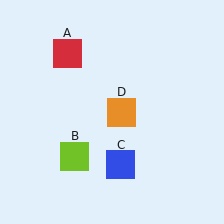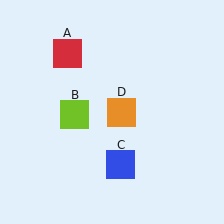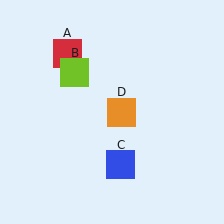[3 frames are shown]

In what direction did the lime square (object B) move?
The lime square (object B) moved up.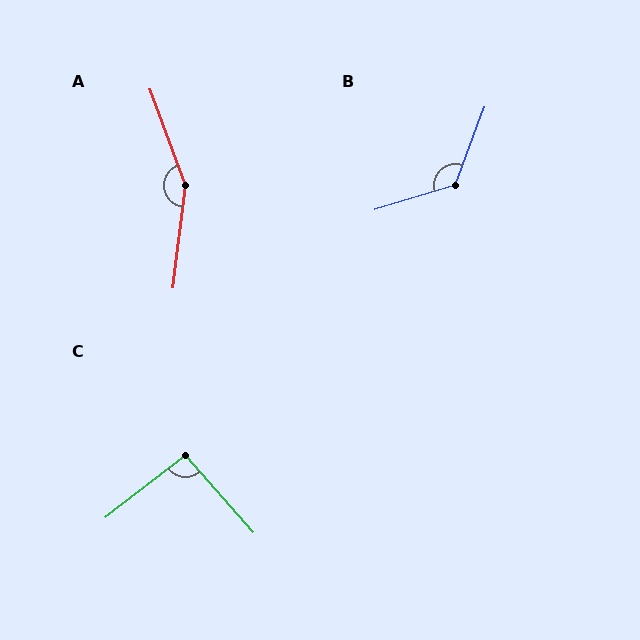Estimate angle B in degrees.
Approximately 127 degrees.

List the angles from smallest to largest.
C (93°), B (127°), A (153°).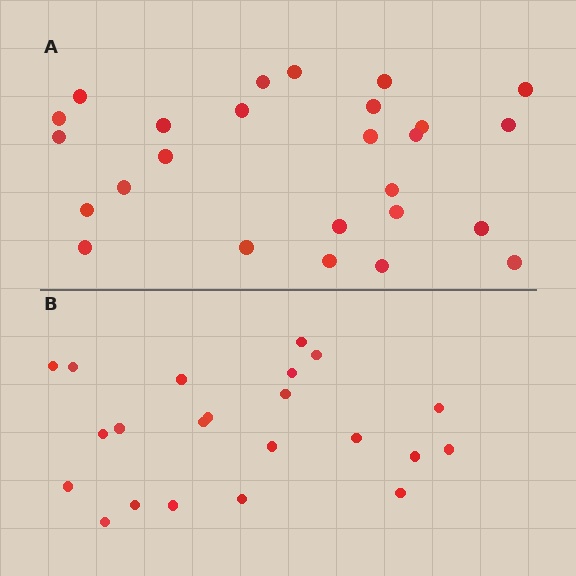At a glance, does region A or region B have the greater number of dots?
Region A (the top region) has more dots.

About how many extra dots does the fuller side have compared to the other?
Region A has about 4 more dots than region B.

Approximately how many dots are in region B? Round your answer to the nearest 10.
About 20 dots. (The exact count is 22, which rounds to 20.)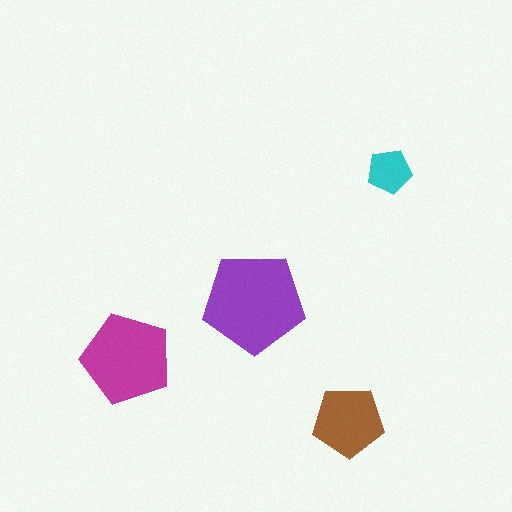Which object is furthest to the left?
The magenta pentagon is leftmost.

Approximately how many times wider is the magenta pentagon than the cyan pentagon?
About 2 times wider.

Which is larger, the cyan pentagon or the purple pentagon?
The purple one.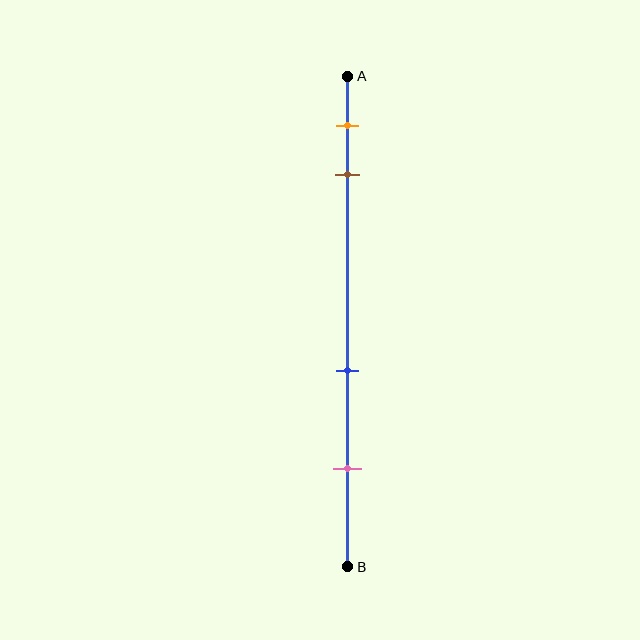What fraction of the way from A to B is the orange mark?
The orange mark is approximately 10% (0.1) of the way from A to B.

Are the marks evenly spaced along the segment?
No, the marks are not evenly spaced.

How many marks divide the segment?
There are 4 marks dividing the segment.